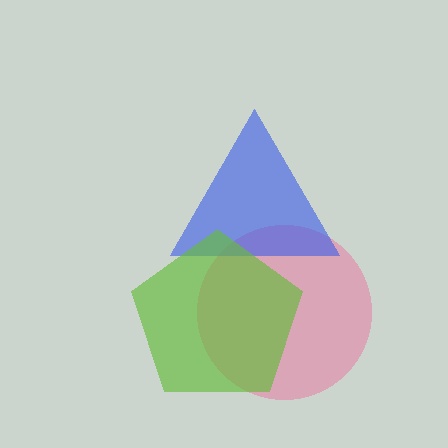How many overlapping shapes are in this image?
There are 3 overlapping shapes in the image.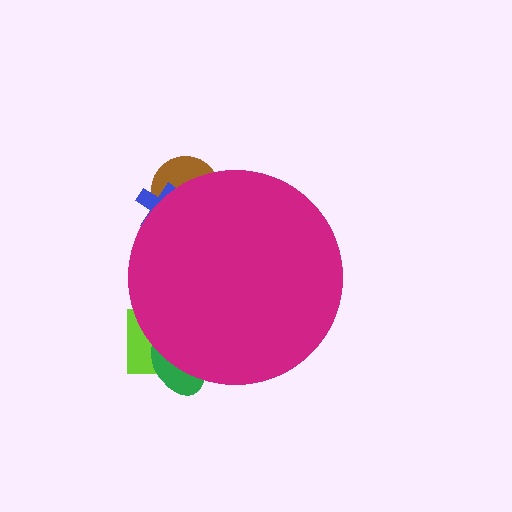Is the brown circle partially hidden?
Yes, the brown circle is partially hidden behind the magenta circle.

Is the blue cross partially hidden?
Yes, the blue cross is partially hidden behind the magenta circle.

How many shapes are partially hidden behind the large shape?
4 shapes are partially hidden.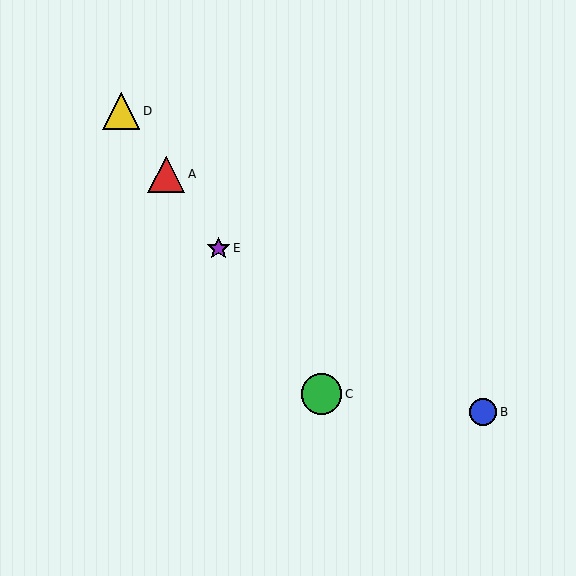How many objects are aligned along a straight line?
4 objects (A, C, D, E) are aligned along a straight line.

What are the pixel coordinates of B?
Object B is at (483, 412).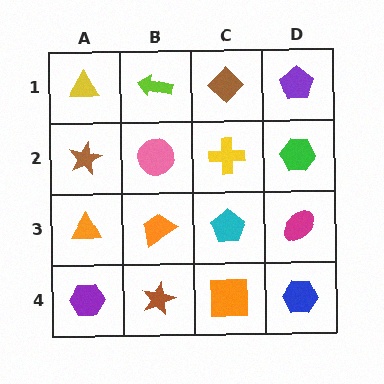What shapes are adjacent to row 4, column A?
An orange triangle (row 3, column A), a brown star (row 4, column B).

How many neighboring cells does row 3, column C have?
4.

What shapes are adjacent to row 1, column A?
A brown star (row 2, column A), a lime arrow (row 1, column B).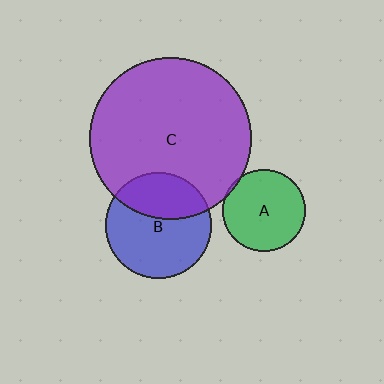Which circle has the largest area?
Circle C (purple).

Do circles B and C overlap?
Yes.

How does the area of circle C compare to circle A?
Approximately 3.8 times.